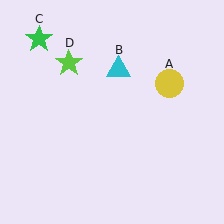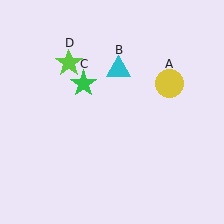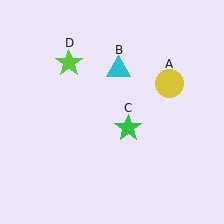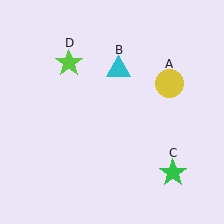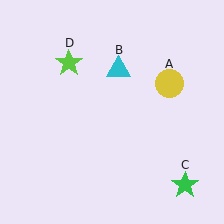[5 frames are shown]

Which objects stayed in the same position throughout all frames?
Yellow circle (object A) and cyan triangle (object B) and lime star (object D) remained stationary.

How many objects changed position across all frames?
1 object changed position: green star (object C).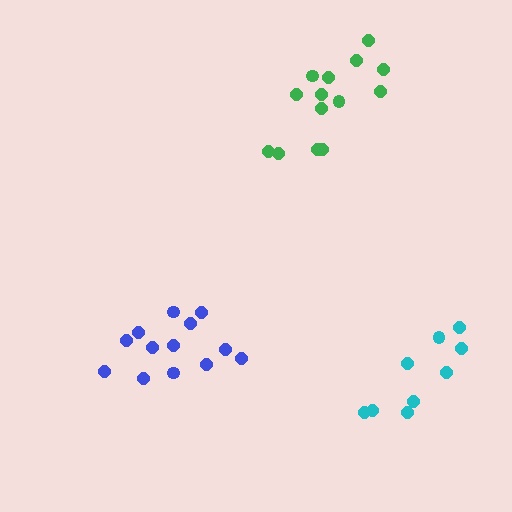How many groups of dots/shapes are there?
There are 3 groups.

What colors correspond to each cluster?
The clusters are colored: blue, cyan, green.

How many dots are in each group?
Group 1: 13 dots, Group 2: 9 dots, Group 3: 14 dots (36 total).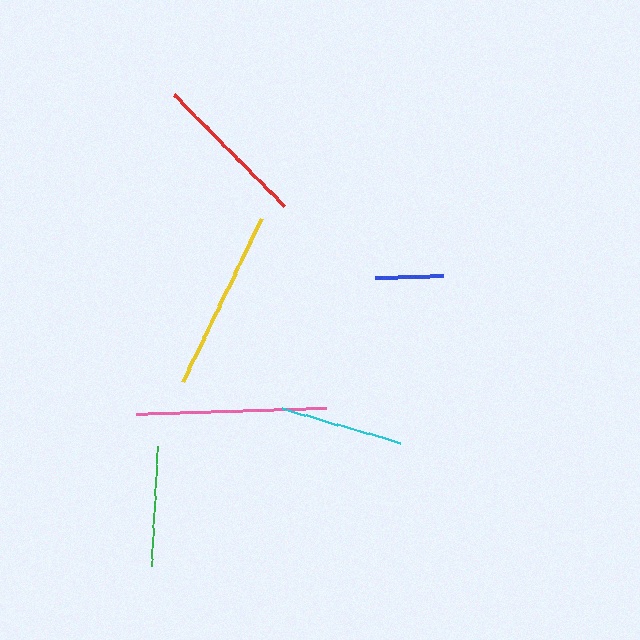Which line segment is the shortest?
The blue line is the shortest at approximately 68 pixels.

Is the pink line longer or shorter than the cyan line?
The pink line is longer than the cyan line.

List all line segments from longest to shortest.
From longest to shortest: pink, yellow, red, cyan, green, blue.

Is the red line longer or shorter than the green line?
The red line is longer than the green line.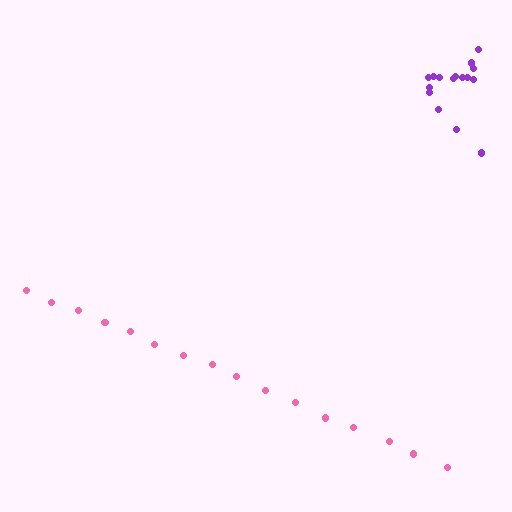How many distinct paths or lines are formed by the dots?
There are 2 distinct paths.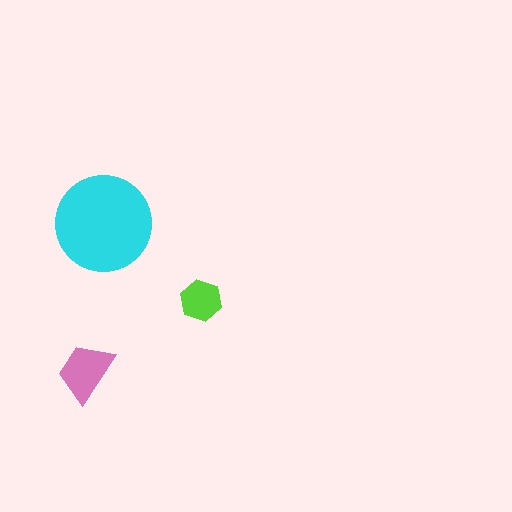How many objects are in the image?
There are 3 objects in the image.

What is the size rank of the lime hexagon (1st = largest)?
3rd.